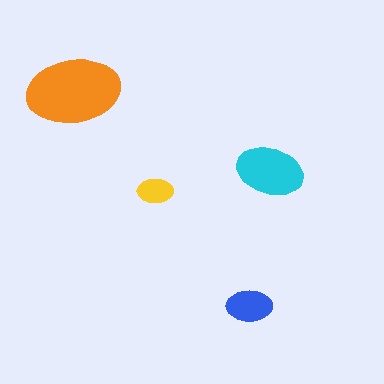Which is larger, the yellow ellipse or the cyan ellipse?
The cyan one.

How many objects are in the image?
There are 4 objects in the image.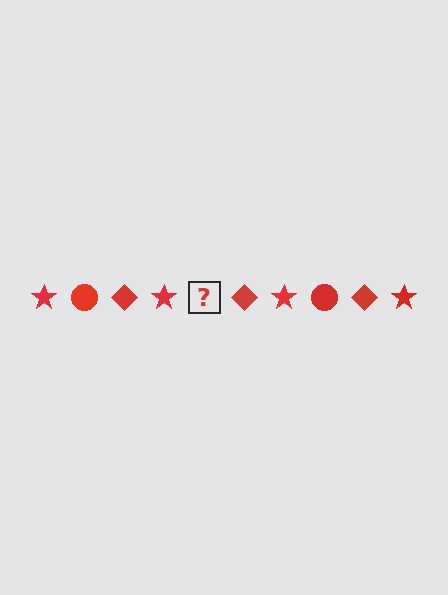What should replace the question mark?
The question mark should be replaced with a red circle.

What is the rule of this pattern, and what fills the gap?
The rule is that the pattern cycles through star, circle, diamond shapes in red. The gap should be filled with a red circle.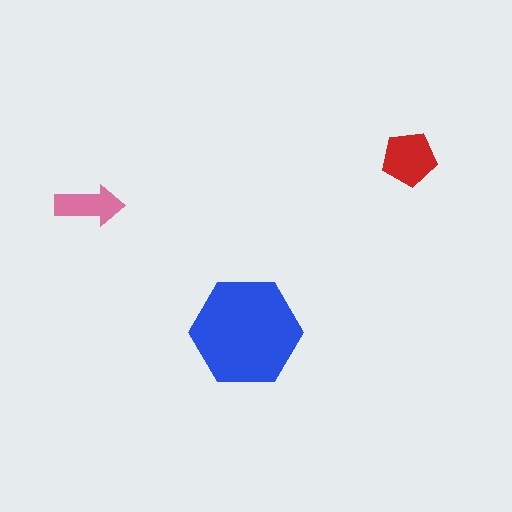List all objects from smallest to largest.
The pink arrow, the red pentagon, the blue hexagon.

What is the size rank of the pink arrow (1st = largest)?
3rd.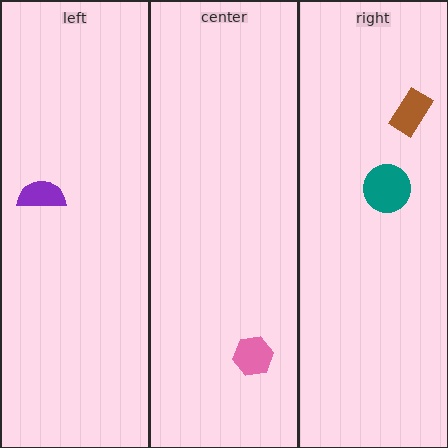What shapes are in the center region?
The pink hexagon.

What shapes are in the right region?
The teal circle, the brown rectangle.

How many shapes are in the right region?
2.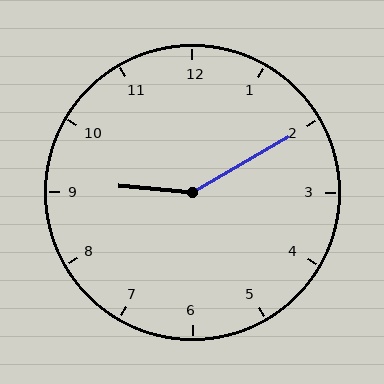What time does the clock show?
9:10.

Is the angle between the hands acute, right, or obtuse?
It is obtuse.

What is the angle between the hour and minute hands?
Approximately 145 degrees.